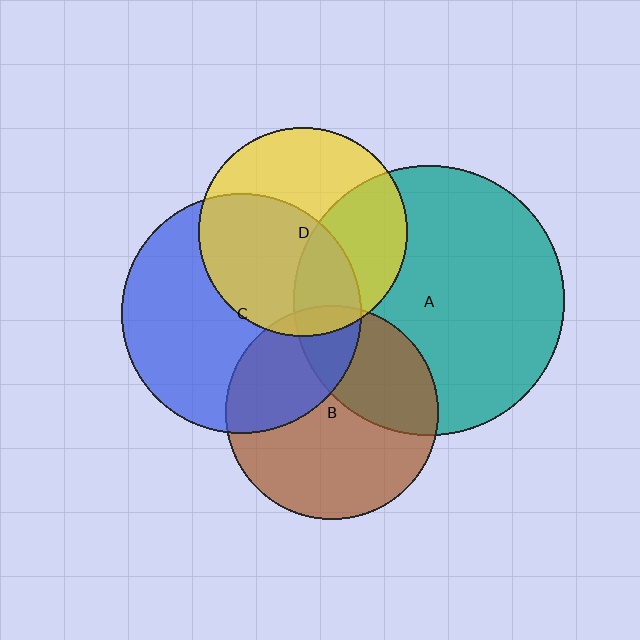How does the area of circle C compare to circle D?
Approximately 1.3 times.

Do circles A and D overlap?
Yes.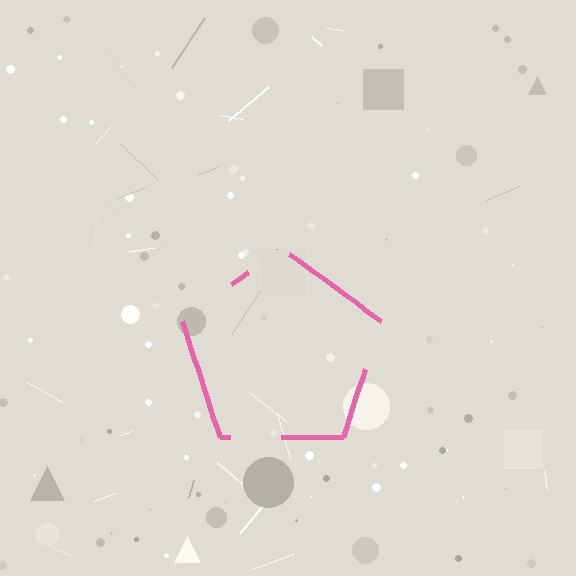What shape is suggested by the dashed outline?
The dashed outline suggests a pentagon.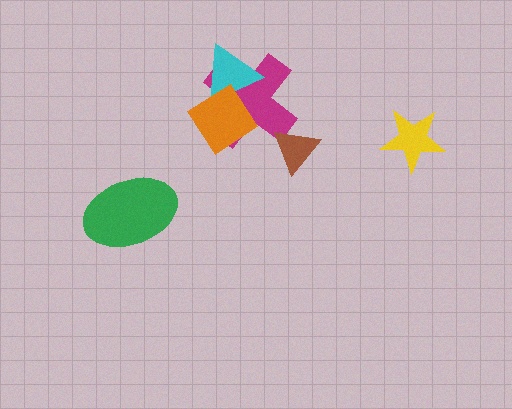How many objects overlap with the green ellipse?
0 objects overlap with the green ellipse.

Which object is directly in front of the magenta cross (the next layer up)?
The cyan triangle is directly in front of the magenta cross.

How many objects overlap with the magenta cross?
3 objects overlap with the magenta cross.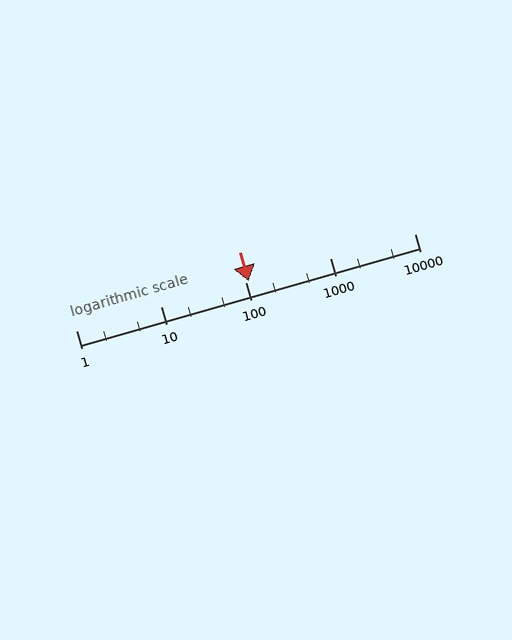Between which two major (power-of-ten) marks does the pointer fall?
The pointer is between 100 and 1000.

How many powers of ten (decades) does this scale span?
The scale spans 4 decades, from 1 to 10000.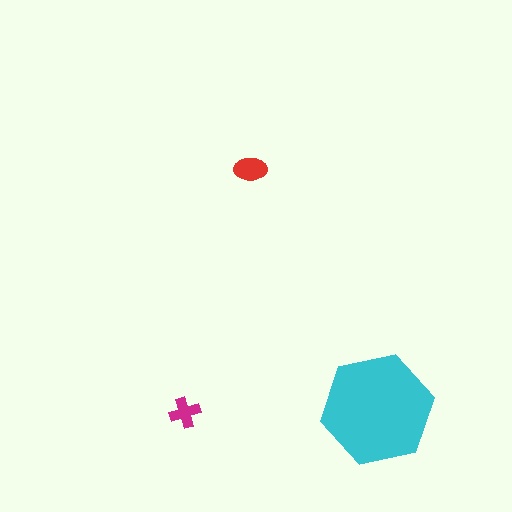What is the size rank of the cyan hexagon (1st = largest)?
1st.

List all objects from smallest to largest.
The magenta cross, the red ellipse, the cyan hexagon.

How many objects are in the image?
There are 3 objects in the image.